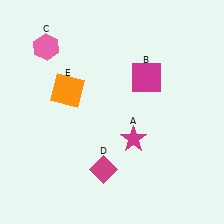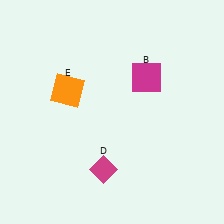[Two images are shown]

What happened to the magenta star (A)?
The magenta star (A) was removed in Image 2. It was in the bottom-right area of Image 1.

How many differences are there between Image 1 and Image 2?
There are 2 differences between the two images.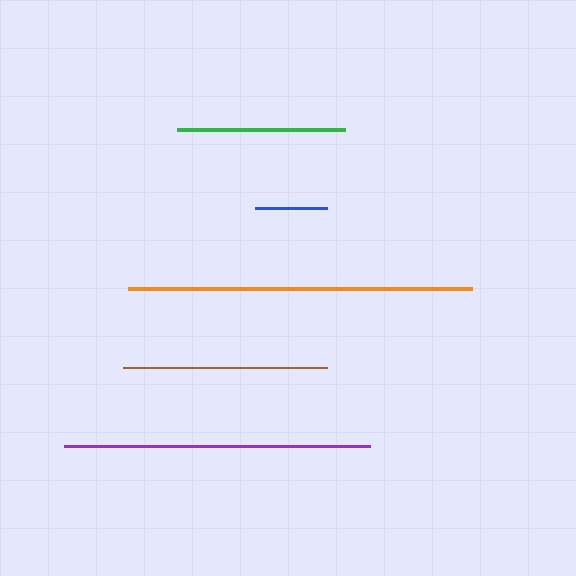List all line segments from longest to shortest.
From longest to shortest: orange, purple, brown, green, blue.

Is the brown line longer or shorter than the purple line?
The purple line is longer than the brown line.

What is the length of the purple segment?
The purple segment is approximately 306 pixels long.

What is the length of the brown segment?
The brown segment is approximately 204 pixels long.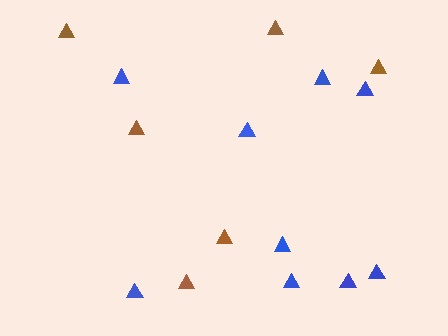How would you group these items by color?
There are 2 groups: one group of brown triangles (6) and one group of blue triangles (9).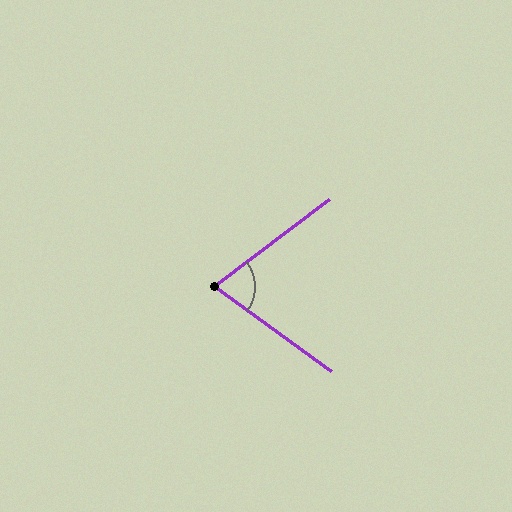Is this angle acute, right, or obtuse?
It is acute.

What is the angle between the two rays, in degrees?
Approximately 73 degrees.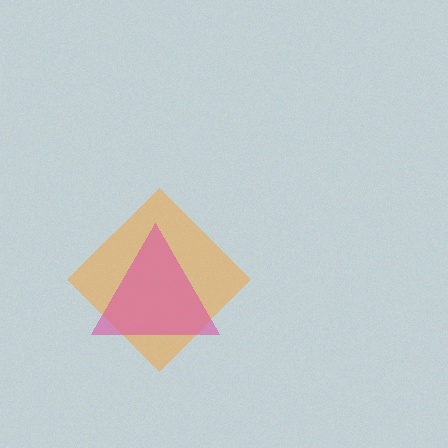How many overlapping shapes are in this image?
There are 2 overlapping shapes in the image.